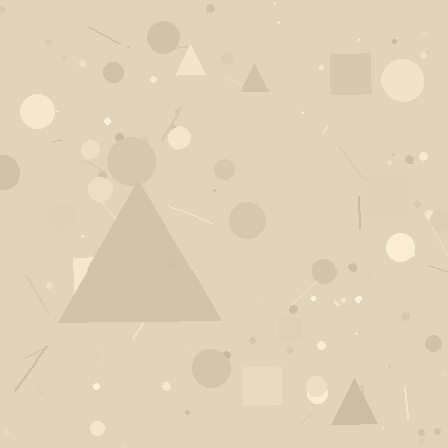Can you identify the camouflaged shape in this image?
The camouflaged shape is a triangle.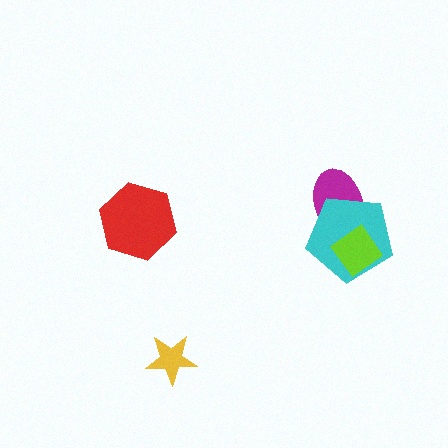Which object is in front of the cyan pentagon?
The lime diamond is in front of the cyan pentagon.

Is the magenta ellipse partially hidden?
Yes, it is partially covered by another shape.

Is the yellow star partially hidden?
No, no other shape covers it.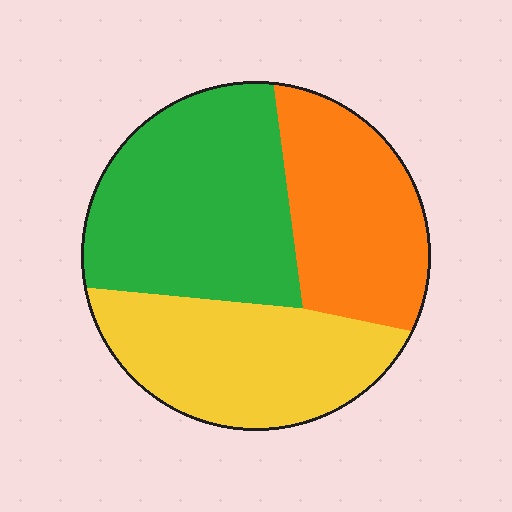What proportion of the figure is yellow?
Yellow covers 32% of the figure.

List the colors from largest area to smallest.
From largest to smallest: green, yellow, orange.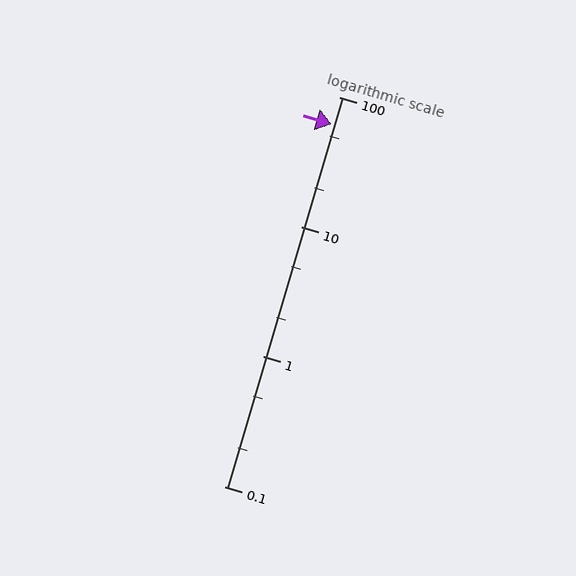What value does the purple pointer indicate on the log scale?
The pointer indicates approximately 62.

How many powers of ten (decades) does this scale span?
The scale spans 3 decades, from 0.1 to 100.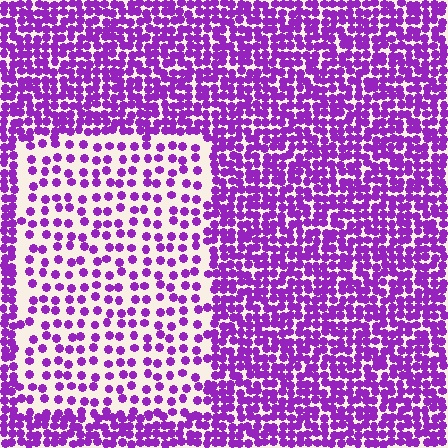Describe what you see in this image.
The image contains small purple elements arranged at two different densities. A rectangle-shaped region is visible where the elements are less densely packed than the surrounding area.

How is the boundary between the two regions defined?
The boundary is defined by a change in element density (approximately 2.3x ratio). All elements are the same color, size, and shape.